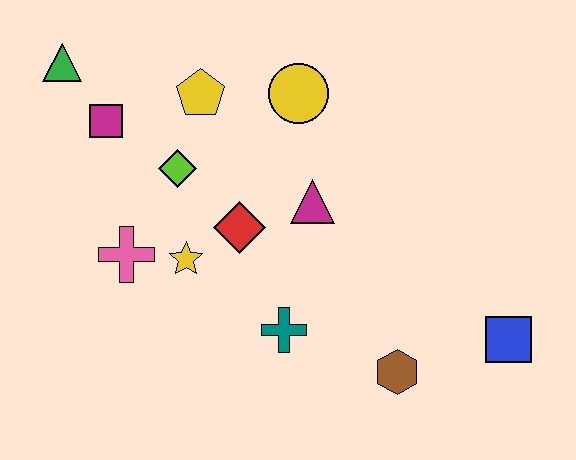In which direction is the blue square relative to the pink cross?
The blue square is to the right of the pink cross.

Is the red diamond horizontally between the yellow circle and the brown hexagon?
No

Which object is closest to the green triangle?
The magenta square is closest to the green triangle.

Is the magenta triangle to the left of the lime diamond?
No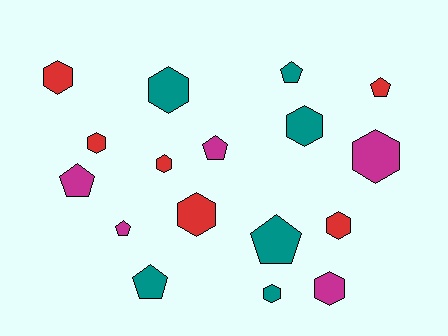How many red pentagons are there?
There is 1 red pentagon.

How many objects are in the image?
There are 17 objects.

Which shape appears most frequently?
Hexagon, with 10 objects.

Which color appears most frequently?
Red, with 6 objects.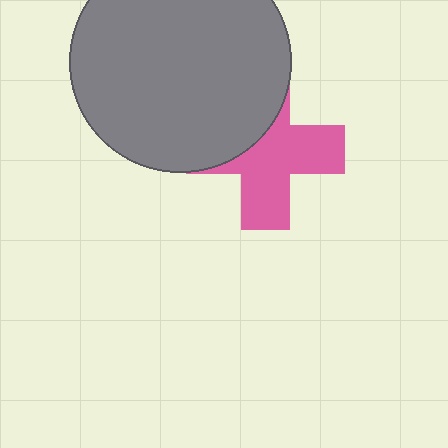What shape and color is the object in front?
The object in front is a gray circle.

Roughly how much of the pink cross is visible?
About half of it is visible (roughly 60%).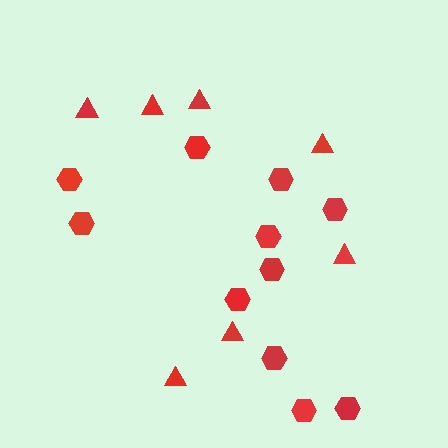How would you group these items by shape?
There are 2 groups: one group of hexagons (11) and one group of triangles (7).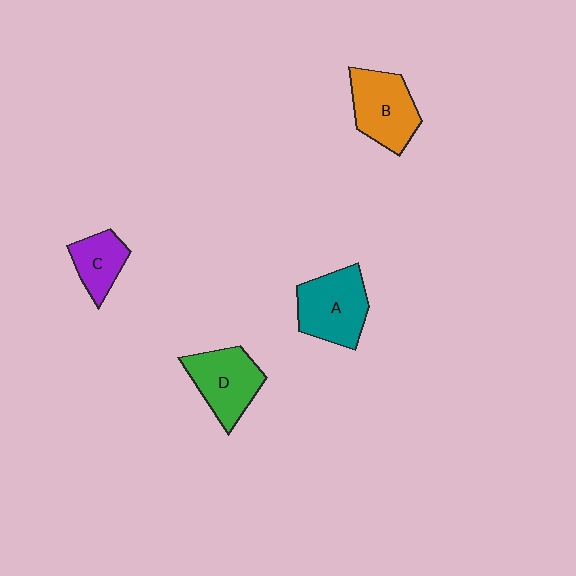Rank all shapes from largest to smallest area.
From largest to smallest: A (teal), B (orange), D (green), C (purple).